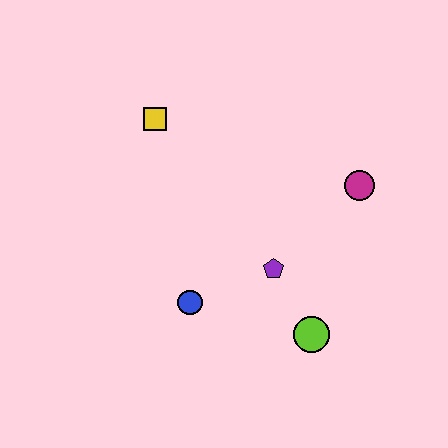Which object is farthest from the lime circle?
The yellow square is farthest from the lime circle.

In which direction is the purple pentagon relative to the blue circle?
The purple pentagon is to the right of the blue circle.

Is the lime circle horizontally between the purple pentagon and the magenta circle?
Yes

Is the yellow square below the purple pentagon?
No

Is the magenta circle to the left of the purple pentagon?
No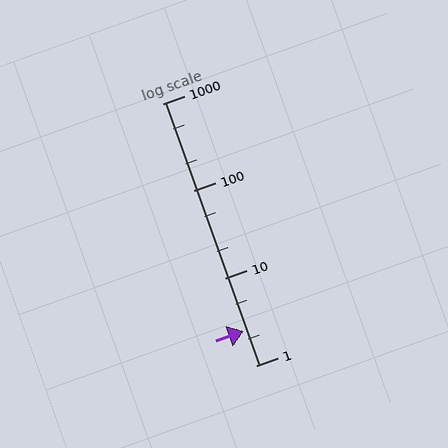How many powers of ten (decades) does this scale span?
The scale spans 3 decades, from 1 to 1000.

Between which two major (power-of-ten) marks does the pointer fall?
The pointer is between 1 and 10.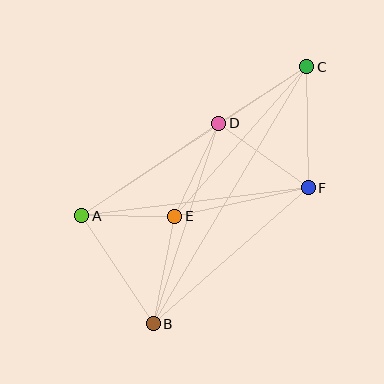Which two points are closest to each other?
Points A and E are closest to each other.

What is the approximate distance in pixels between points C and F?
The distance between C and F is approximately 121 pixels.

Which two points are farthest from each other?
Points B and C are farthest from each other.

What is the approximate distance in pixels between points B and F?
The distance between B and F is approximately 206 pixels.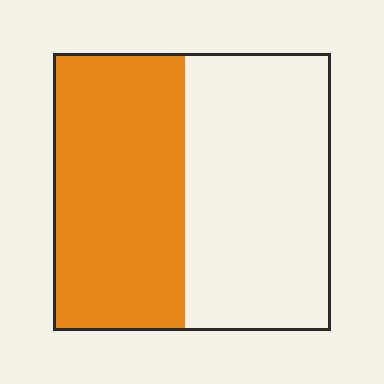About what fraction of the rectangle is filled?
About one half (1/2).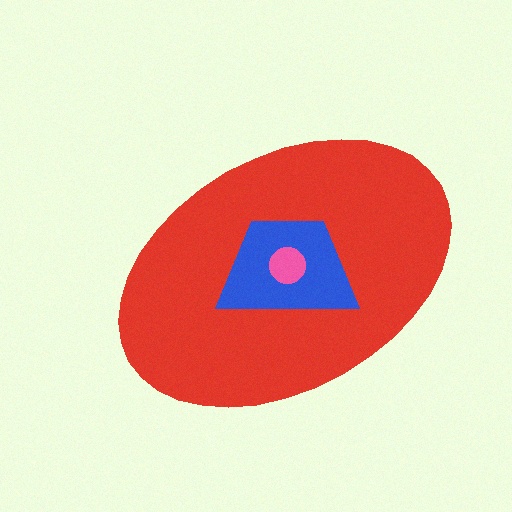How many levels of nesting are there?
3.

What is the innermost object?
The pink circle.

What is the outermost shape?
The red ellipse.